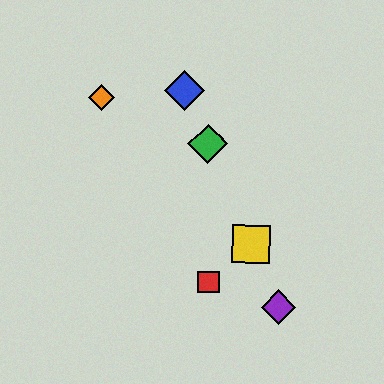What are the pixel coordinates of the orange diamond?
The orange diamond is at (102, 97).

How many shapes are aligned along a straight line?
4 shapes (the blue diamond, the green diamond, the yellow square, the purple diamond) are aligned along a straight line.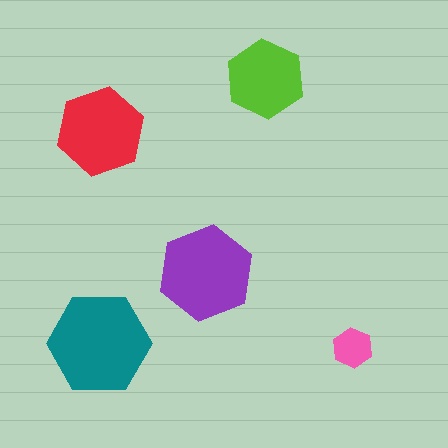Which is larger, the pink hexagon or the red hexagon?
The red one.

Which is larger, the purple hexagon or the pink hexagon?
The purple one.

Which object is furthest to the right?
The pink hexagon is rightmost.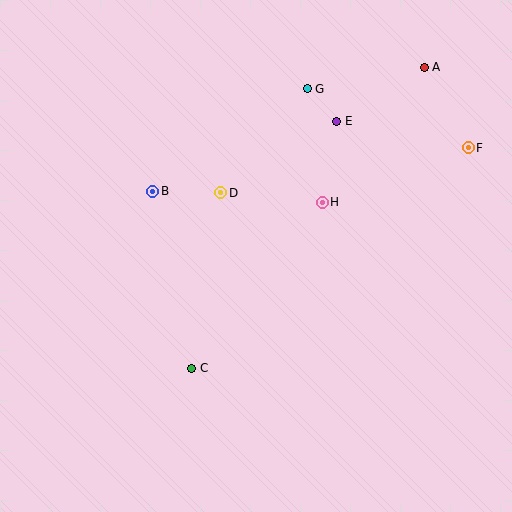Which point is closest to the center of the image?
Point D at (221, 193) is closest to the center.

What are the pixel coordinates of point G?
Point G is at (307, 89).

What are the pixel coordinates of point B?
Point B is at (153, 191).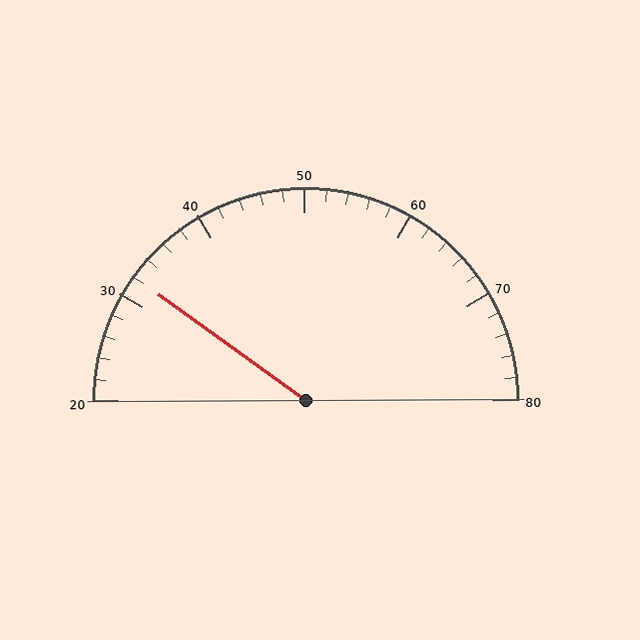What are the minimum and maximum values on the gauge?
The gauge ranges from 20 to 80.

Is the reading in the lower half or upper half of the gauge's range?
The reading is in the lower half of the range (20 to 80).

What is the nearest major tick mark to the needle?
The nearest major tick mark is 30.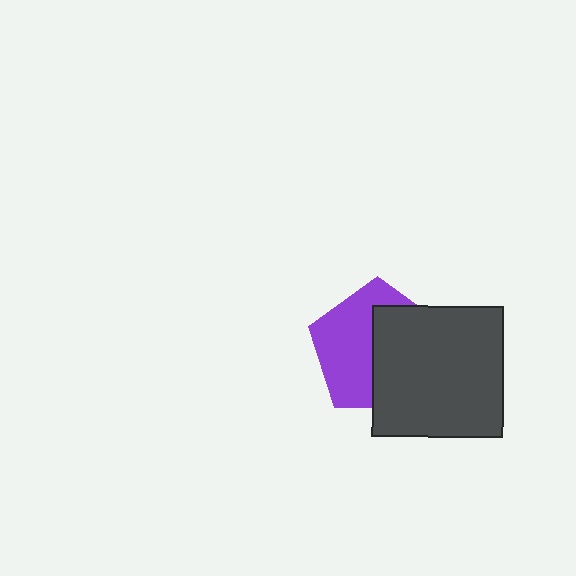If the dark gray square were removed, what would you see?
You would see the complete purple pentagon.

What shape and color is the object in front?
The object in front is a dark gray square.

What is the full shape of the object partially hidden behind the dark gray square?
The partially hidden object is a purple pentagon.